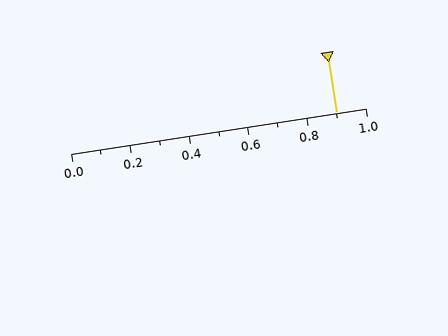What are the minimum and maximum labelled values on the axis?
The axis runs from 0.0 to 1.0.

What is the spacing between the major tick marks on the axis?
The major ticks are spaced 0.2 apart.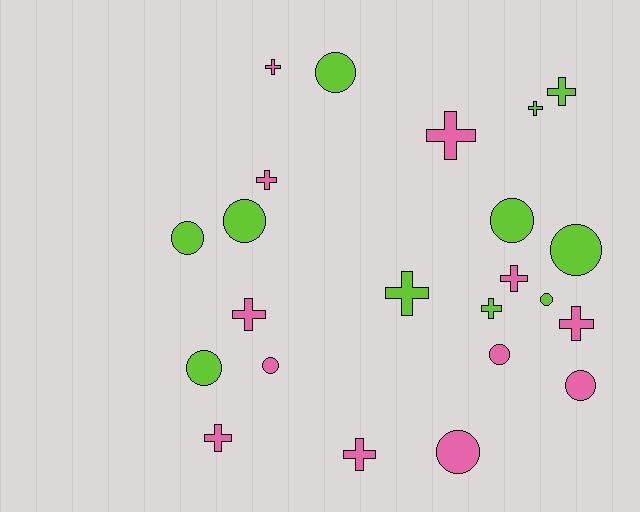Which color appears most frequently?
Pink, with 12 objects.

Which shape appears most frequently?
Cross, with 12 objects.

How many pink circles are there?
There are 4 pink circles.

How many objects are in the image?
There are 23 objects.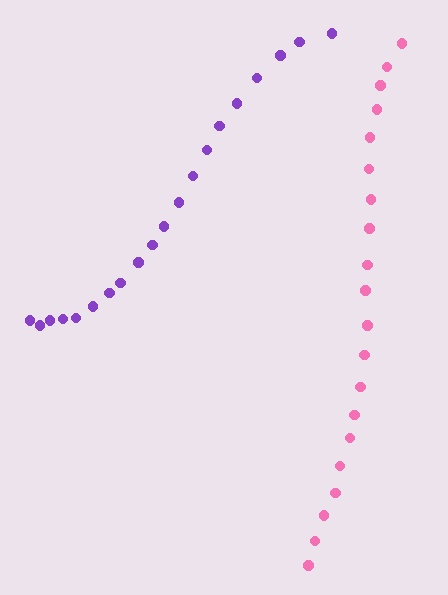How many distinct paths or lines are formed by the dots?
There are 2 distinct paths.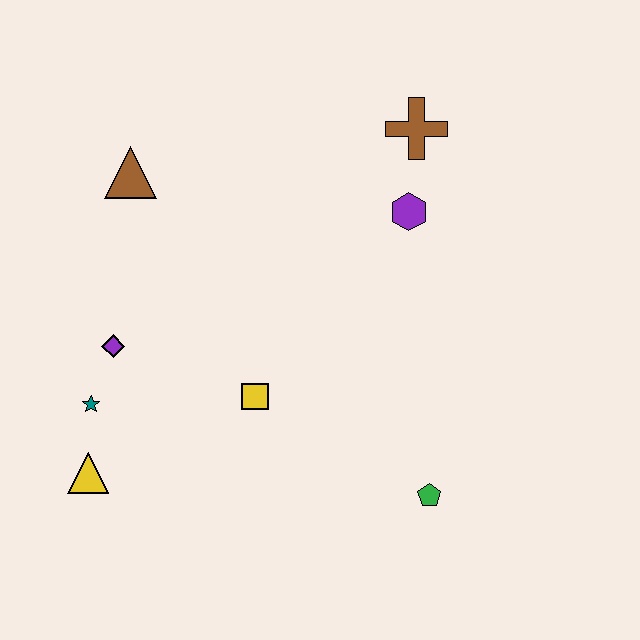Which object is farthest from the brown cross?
The yellow triangle is farthest from the brown cross.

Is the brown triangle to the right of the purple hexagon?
No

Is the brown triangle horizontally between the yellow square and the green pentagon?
No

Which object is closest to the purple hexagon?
The brown cross is closest to the purple hexagon.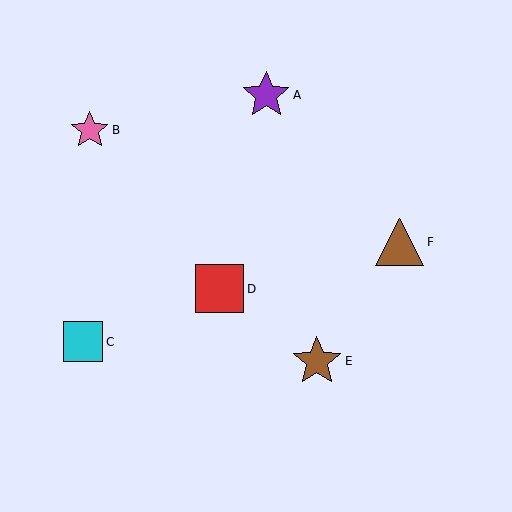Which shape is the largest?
The brown star (labeled E) is the largest.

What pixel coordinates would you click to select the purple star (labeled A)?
Click at (266, 95) to select the purple star A.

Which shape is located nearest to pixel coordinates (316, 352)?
The brown star (labeled E) at (317, 361) is nearest to that location.